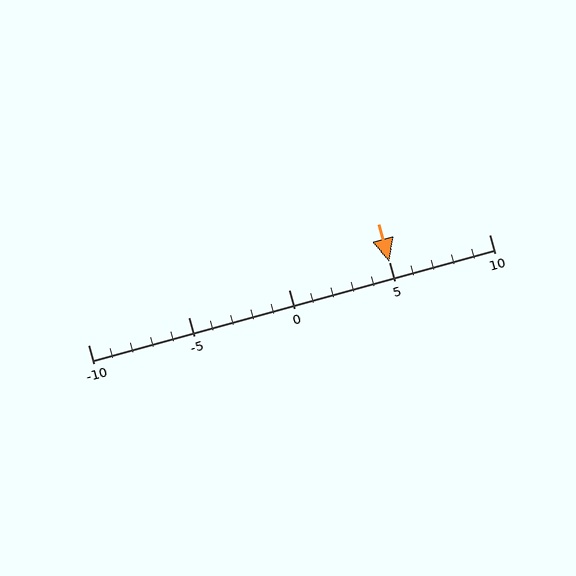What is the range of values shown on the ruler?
The ruler shows values from -10 to 10.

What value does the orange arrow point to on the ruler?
The orange arrow points to approximately 5.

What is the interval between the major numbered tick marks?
The major tick marks are spaced 5 units apart.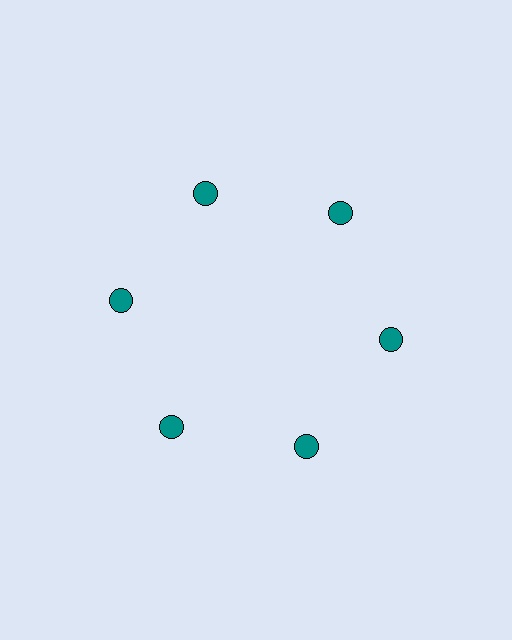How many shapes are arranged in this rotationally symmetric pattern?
There are 6 shapes, arranged in 6 groups of 1.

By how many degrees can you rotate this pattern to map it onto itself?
The pattern maps onto itself every 60 degrees of rotation.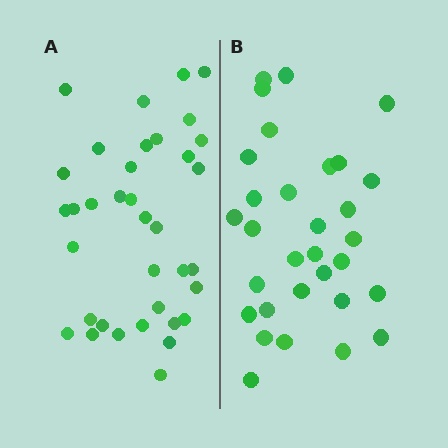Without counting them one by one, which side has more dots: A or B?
Region A (the left region) has more dots.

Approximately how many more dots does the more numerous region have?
Region A has about 5 more dots than region B.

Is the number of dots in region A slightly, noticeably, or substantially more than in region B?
Region A has only slightly more — the two regions are fairly close. The ratio is roughly 1.2 to 1.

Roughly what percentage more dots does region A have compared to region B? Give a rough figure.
About 15% more.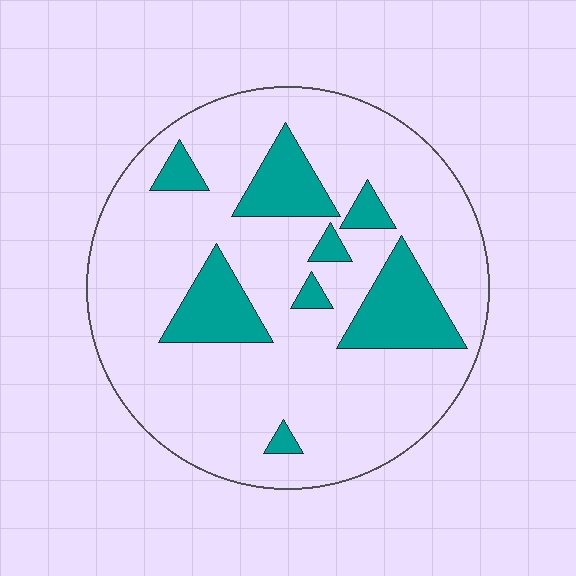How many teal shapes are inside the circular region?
8.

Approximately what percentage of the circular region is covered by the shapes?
Approximately 20%.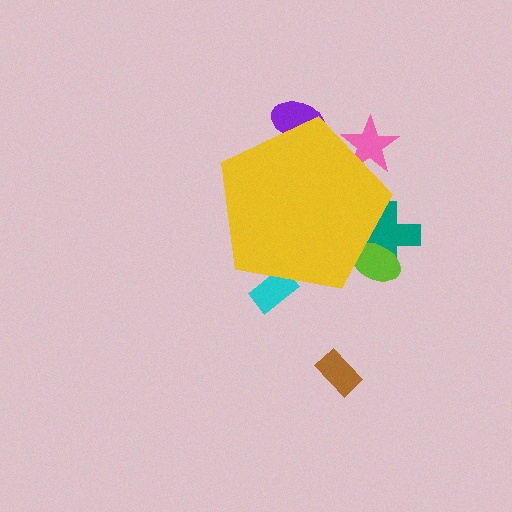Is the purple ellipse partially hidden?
Yes, the purple ellipse is partially hidden behind the yellow pentagon.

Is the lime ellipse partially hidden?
Yes, the lime ellipse is partially hidden behind the yellow pentagon.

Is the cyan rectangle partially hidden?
Yes, the cyan rectangle is partially hidden behind the yellow pentagon.